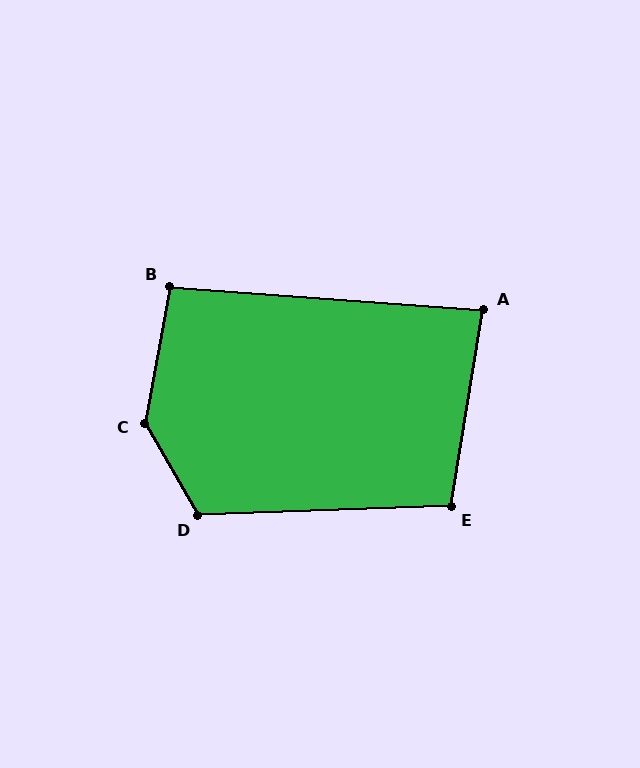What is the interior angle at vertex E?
Approximately 101 degrees (obtuse).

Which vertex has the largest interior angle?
C, at approximately 140 degrees.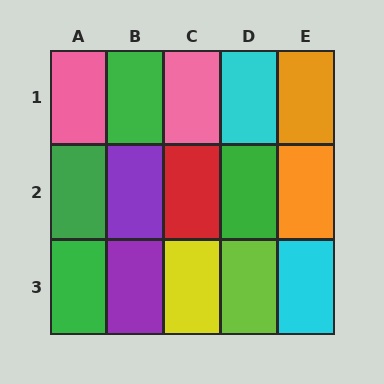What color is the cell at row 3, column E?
Cyan.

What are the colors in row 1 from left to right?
Pink, green, pink, cyan, orange.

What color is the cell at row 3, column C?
Yellow.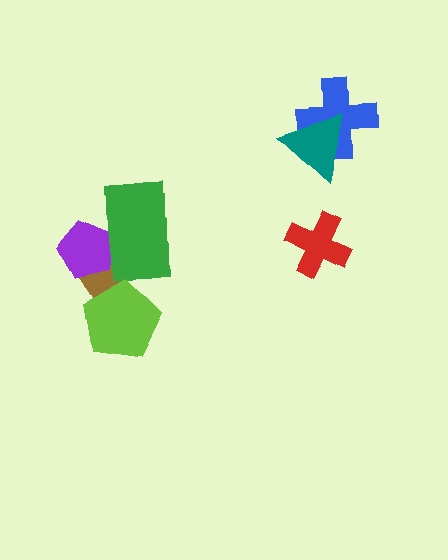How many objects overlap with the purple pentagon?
2 objects overlap with the purple pentagon.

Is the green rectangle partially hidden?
No, no other shape covers it.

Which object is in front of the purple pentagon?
The green rectangle is in front of the purple pentagon.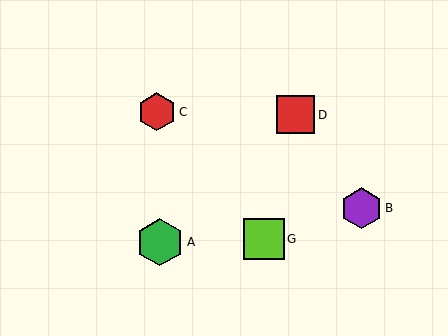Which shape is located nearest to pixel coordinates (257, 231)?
The lime square (labeled G) at (264, 239) is nearest to that location.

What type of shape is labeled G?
Shape G is a lime square.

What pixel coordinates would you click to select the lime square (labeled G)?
Click at (264, 239) to select the lime square G.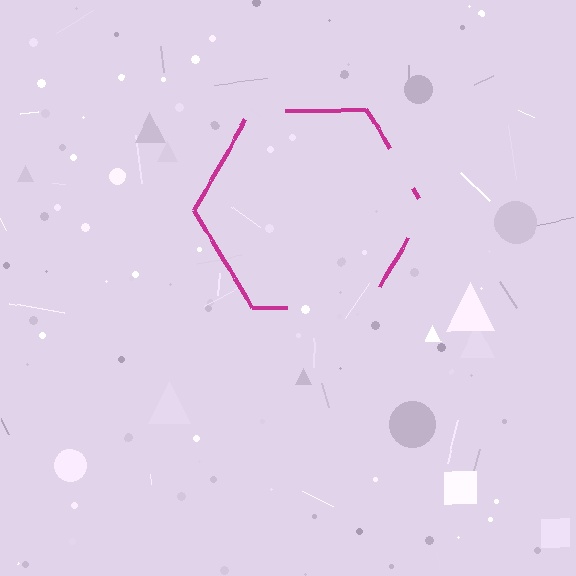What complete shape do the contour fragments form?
The contour fragments form a hexagon.